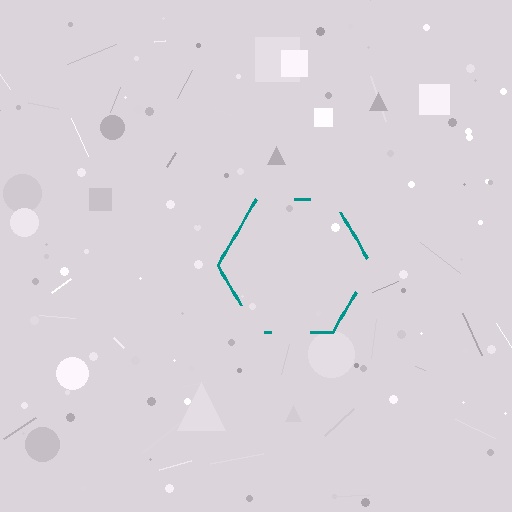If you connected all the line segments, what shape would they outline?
They would outline a hexagon.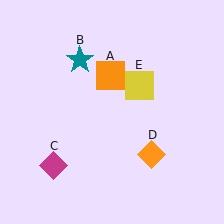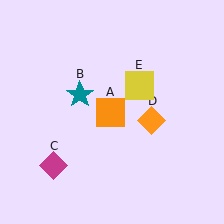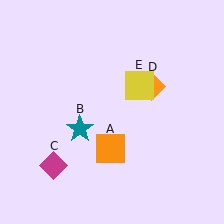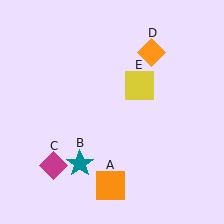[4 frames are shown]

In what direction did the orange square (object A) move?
The orange square (object A) moved down.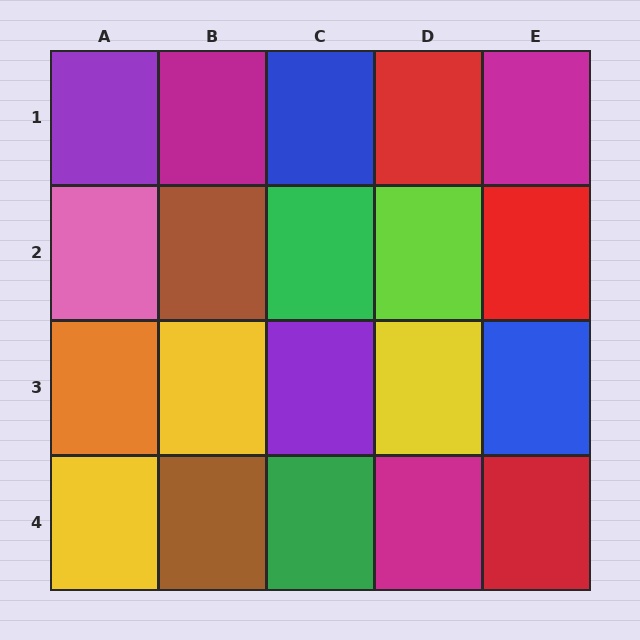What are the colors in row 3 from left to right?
Orange, yellow, purple, yellow, blue.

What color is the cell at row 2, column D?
Lime.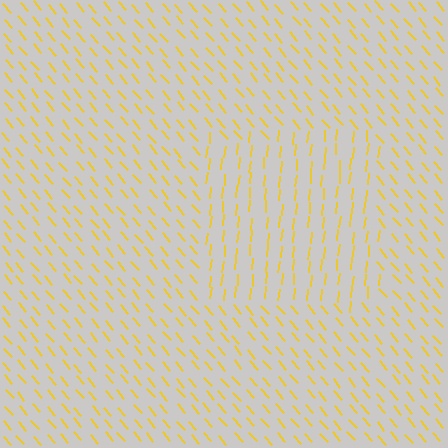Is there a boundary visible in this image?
Yes, there is a texture boundary formed by a change in line orientation.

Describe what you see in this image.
The image is filled with small yellow line segments. A rectangle region in the image has lines oriented differently from the surrounding lines, creating a visible texture boundary.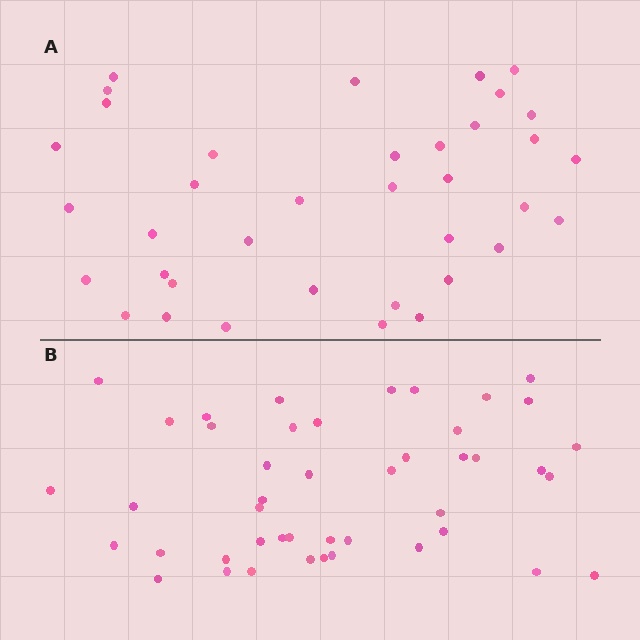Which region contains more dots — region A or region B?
Region B (the bottom region) has more dots.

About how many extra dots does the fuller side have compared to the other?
Region B has roughly 8 or so more dots than region A.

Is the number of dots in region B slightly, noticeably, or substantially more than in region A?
Region B has only slightly more — the two regions are fairly close. The ratio is roughly 1.2 to 1.